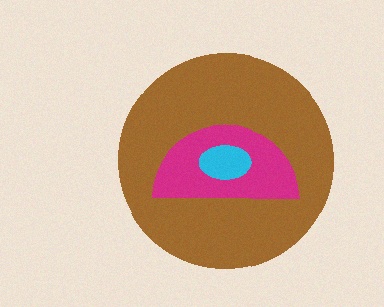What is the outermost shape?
The brown circle.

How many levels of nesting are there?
3.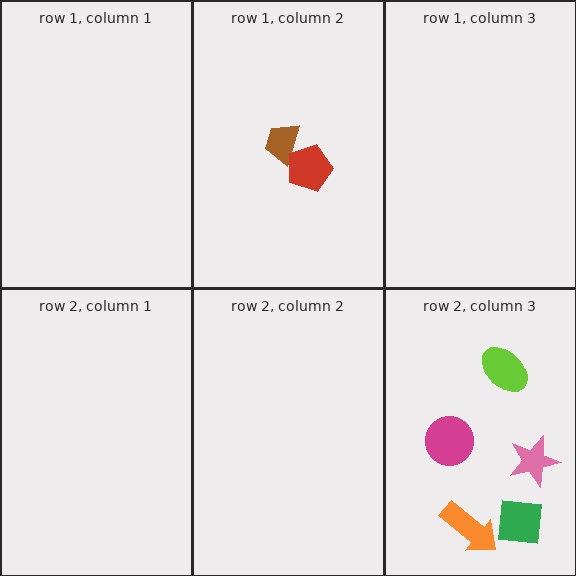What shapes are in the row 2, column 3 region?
The pink star, the lime ellipse, the orange arrow, the magenta circle, the green square.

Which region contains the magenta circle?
The row 2, column 3 region.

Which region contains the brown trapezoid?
The row 1, column 2 region.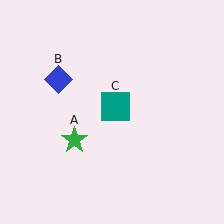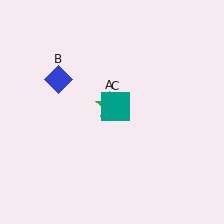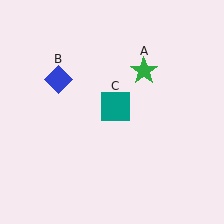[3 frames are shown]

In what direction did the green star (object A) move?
The green star (object A) moved up and to the right.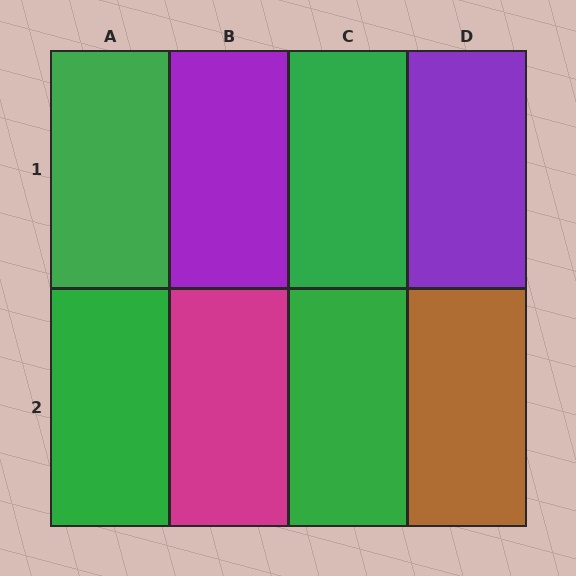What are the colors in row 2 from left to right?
Green, magenta, green, brown.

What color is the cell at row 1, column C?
Green.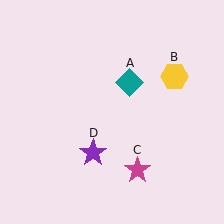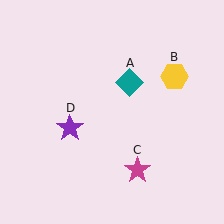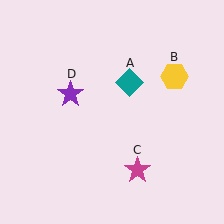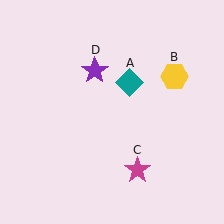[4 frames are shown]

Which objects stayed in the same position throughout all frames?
Teal diamond (object A) and yellow hexagon (object B) and magenta star (object C) remained stationary.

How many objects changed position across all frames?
1 object changed position: purple star (object D).